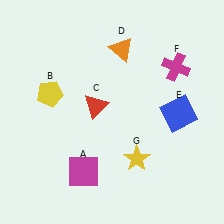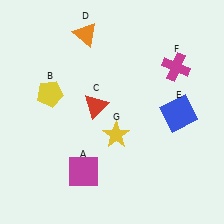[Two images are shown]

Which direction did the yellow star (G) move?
The yellow star (G) moved up.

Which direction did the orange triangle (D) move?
The orange triangle (D) moved left.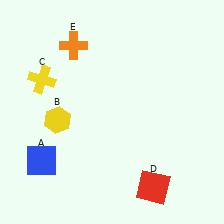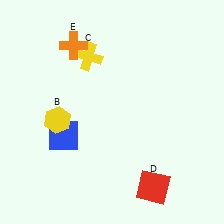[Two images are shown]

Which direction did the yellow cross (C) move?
The yellow cross (C) moved right.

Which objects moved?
The objects that moved are: the blue square (A), the yellow cross (C).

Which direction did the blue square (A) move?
The blue square (A) moved up.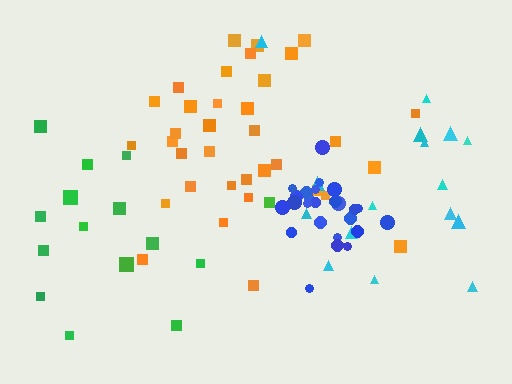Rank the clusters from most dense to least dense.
blue, orange, cyan, green.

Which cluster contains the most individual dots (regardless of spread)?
Orange (35).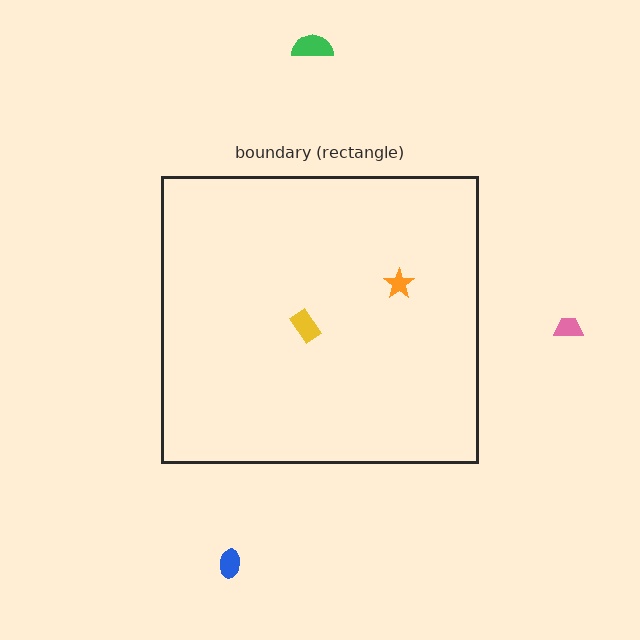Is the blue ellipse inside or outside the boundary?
Outside.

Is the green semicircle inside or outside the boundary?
Outside.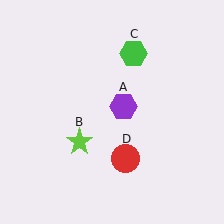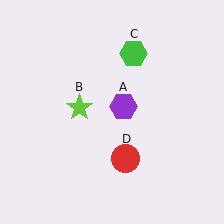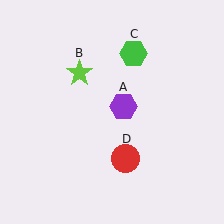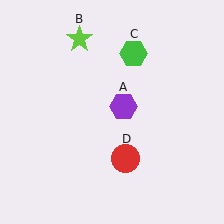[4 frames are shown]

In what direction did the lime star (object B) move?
The lime star (object B) moved up.